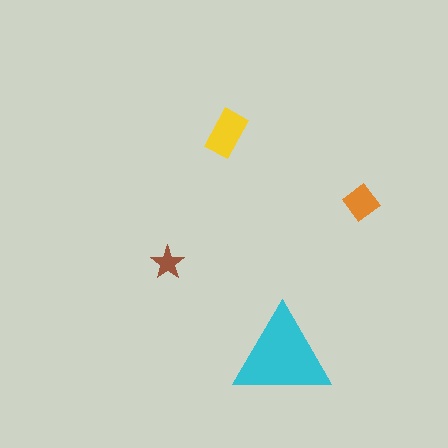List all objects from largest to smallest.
The cyan triangle, the yellow rectangle, the orange diamond, the brown star.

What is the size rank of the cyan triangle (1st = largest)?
1st.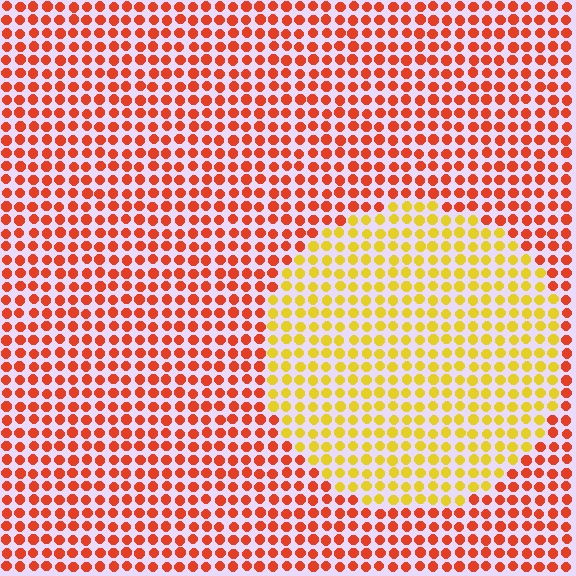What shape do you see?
I see a circle.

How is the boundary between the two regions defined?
The boundary is defined purely by a slight shift in hue (about 45 degrees). Spacing, size, and orientation are identical on both sides.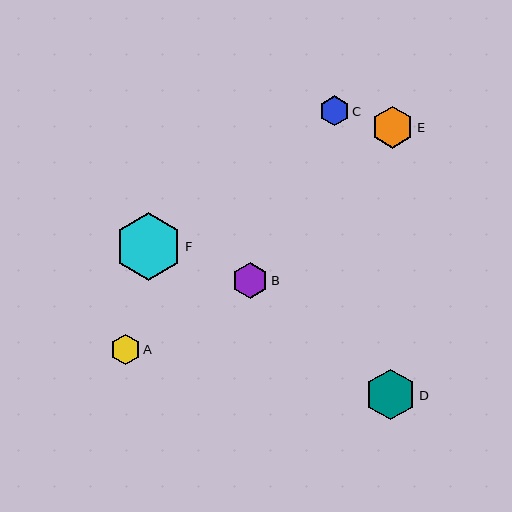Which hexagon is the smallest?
Hexagon C is the smallest with a size of approximately 30 pixels.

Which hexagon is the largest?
Hexagon F is the largest with a size of approximately 68 pixels.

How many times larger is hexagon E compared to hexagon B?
Hexagon E is approximately 1.2 times the size of hexagon B.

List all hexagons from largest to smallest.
From largest to smallest: F, D, E, B, A, C.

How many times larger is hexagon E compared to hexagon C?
Hexagon E is approximately 1.4 times the size of hexagon C.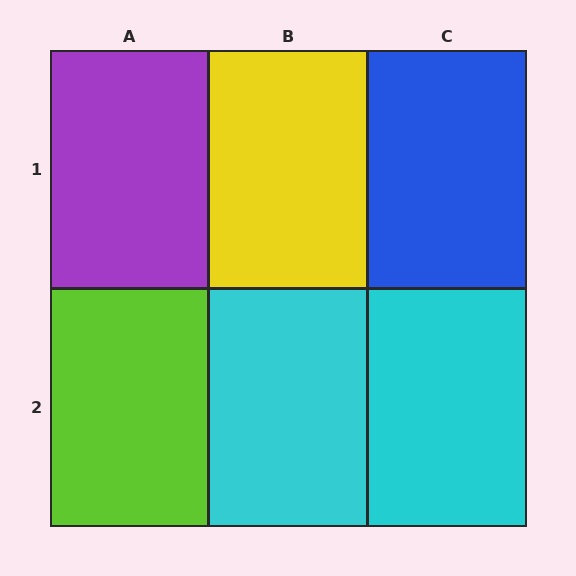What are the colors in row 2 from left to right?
Lime, cyan, cyan.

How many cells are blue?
1 cell is blue.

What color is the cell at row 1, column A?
Purple.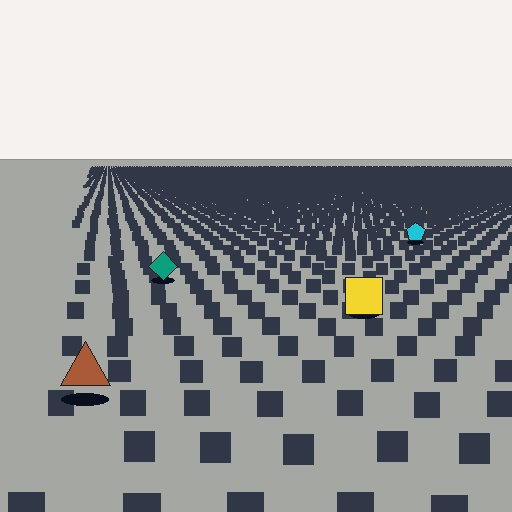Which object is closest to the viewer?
The brown triangle is closest. The texture marks near it are larger and more spread out.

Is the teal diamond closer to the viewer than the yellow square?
No. The yellow square is closer — you can tell from the texture gradient: the ground texture is coarser near it.